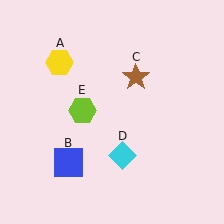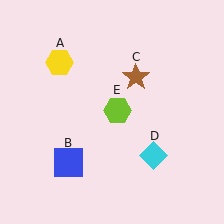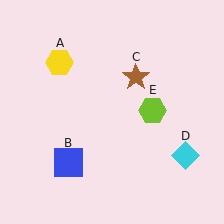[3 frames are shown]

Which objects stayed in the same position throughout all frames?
Yellow hexagon (object A) and blue square (object B) and brown star (object C) remained stationary.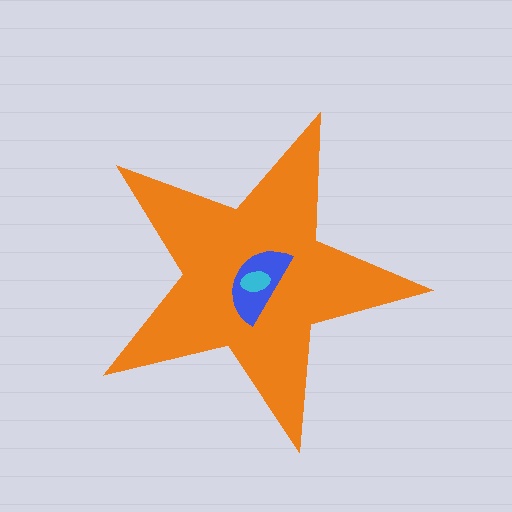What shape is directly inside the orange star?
The blue semicircle.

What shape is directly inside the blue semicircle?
The cyan ellipse.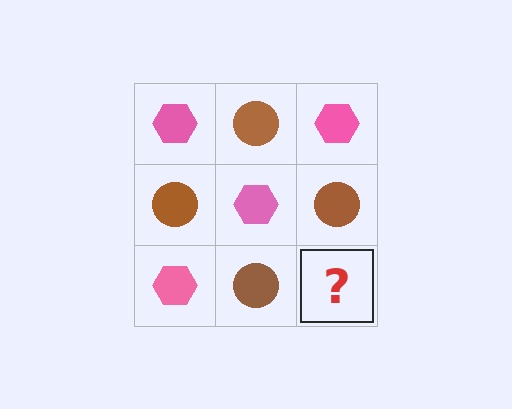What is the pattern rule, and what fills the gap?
The rule is that it alternates pink hexagon and brown circle in a checkerboard pattern. The gap should be filled with a pink hexagon.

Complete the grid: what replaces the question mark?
The question mark should be replaced with a pink hexagon.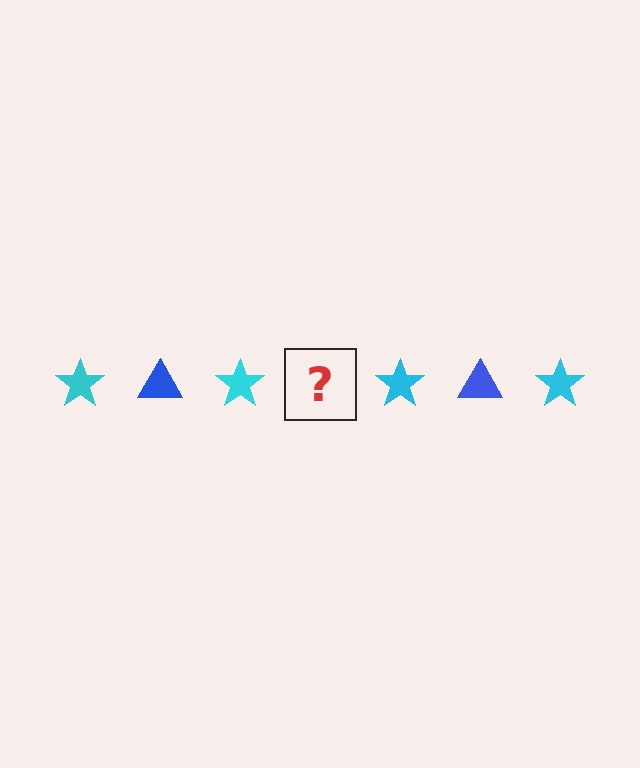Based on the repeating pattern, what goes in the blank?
The blank should be a blue triangle.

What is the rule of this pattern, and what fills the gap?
The rule is that the pattern alternates between cyan star and blue triangle. The gap should be filled with a blue triangle.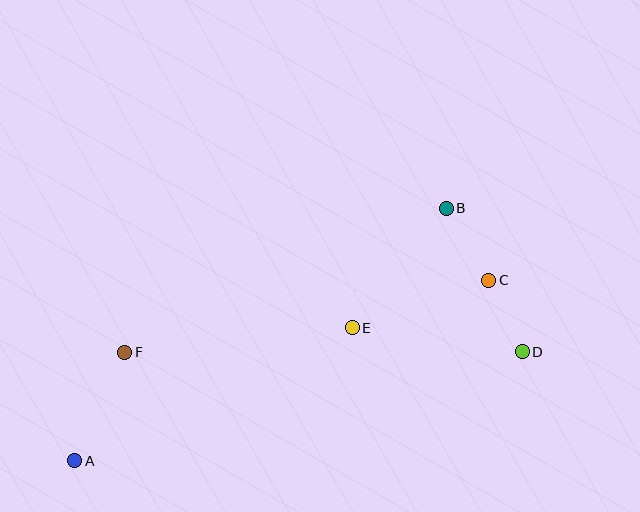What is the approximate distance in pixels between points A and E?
The distance between A and E is approximately 307 pixels.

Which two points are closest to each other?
Points C and D are closest to each other.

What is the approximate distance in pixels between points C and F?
The distance between C and F is approximately 371 pixels.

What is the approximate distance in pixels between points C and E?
The distance between C and E is approximately 144 pixels.